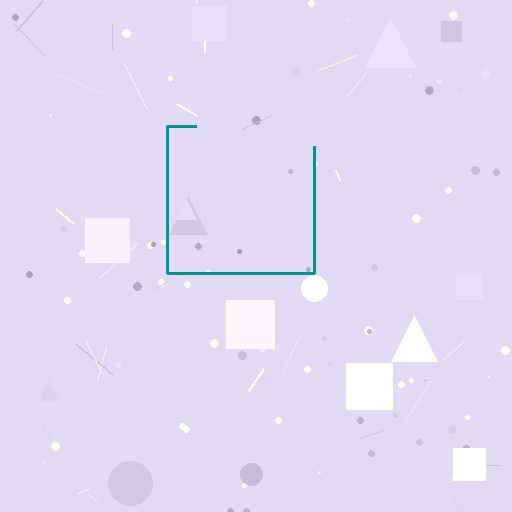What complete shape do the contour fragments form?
The contour fragments form a square.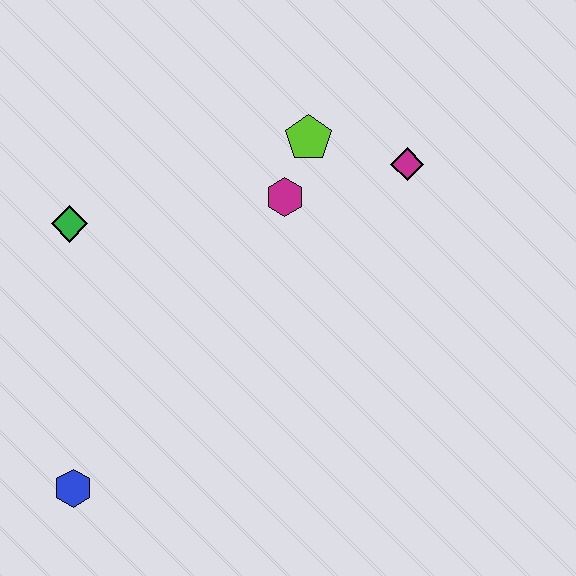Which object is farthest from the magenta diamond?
The blue hexagon is farthest from the magenta diamond.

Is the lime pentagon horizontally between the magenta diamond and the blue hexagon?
Yes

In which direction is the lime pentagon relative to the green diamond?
The lime pentagon is to the right of the green diamond.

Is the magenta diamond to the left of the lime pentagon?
No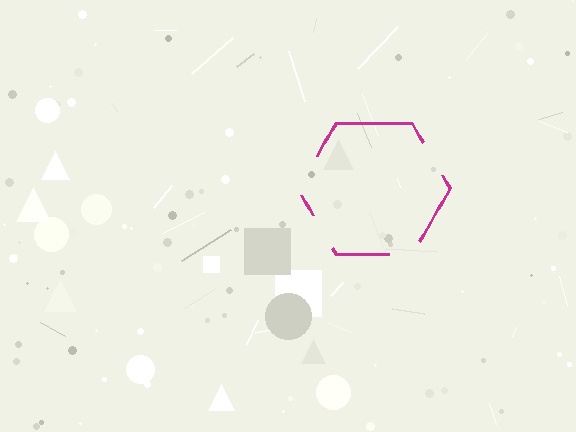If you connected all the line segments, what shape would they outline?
They would outline a hexagon.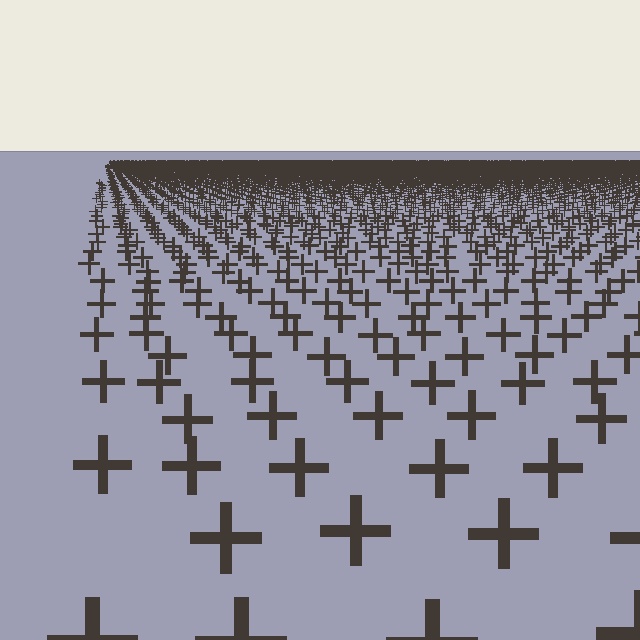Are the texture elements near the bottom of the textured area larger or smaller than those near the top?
Larger. Near the bottom, elements are closer to the viewer and appear at a bigger on-screen size.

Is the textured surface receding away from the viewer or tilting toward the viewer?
The surface is receding away from the viewer. Texture elements get smaller and denser toward the top.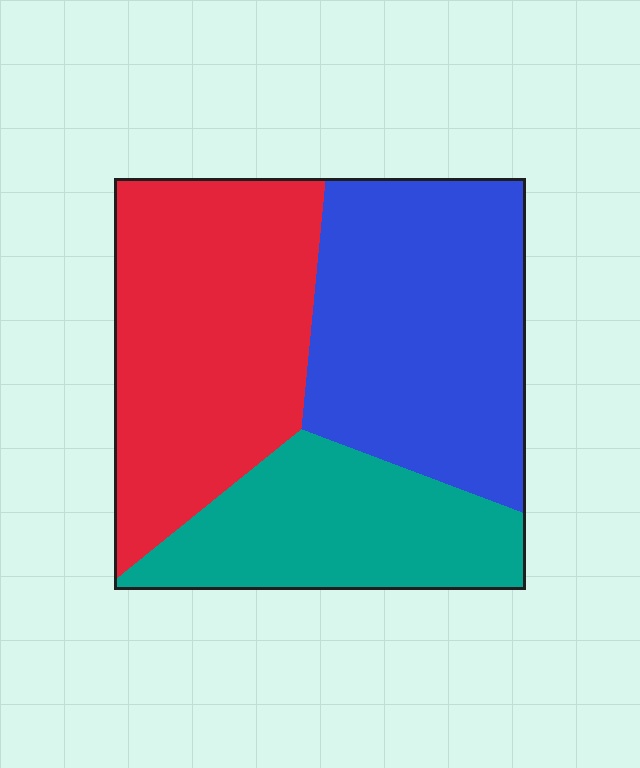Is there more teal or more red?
Red.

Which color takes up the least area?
Teal, at roughly 25%.